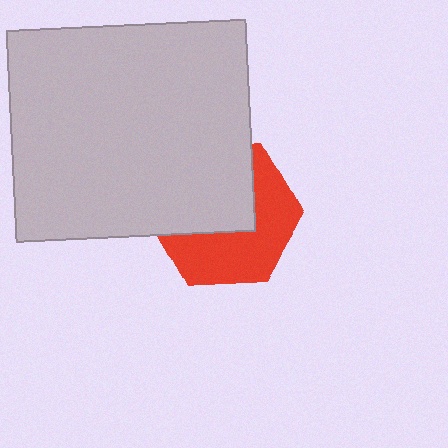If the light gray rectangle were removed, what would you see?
You would see the complete red hexagon.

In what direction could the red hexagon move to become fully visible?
The red hexagon could move down. That would shift it out from behind the light gray rectangle entirely.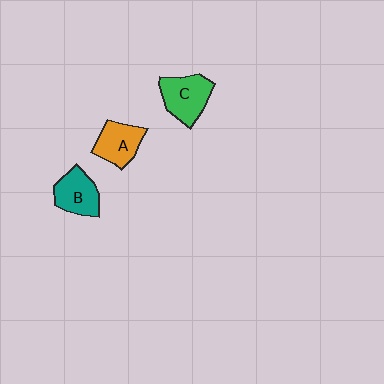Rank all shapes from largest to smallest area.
From largest to smallest: C (green), B (teal), A (orange).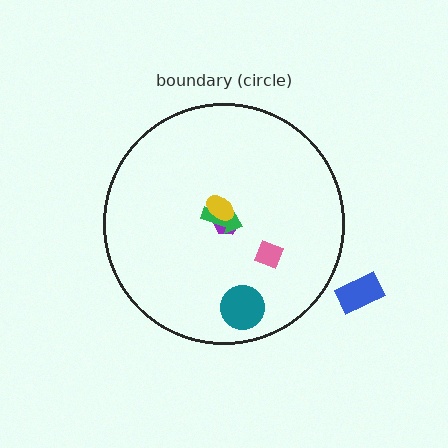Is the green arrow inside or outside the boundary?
Inside.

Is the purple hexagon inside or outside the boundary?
Inside.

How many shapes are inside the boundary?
5 inside, 1 outside.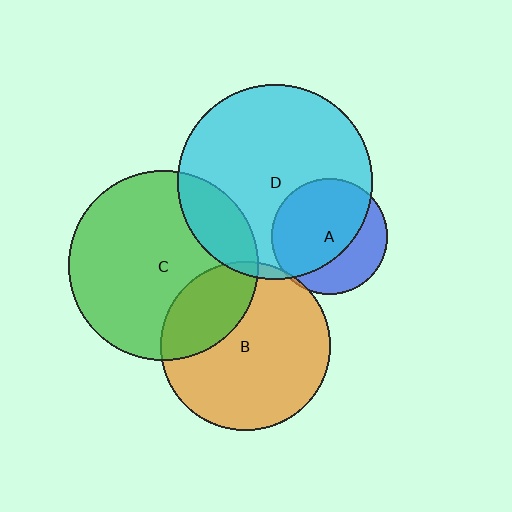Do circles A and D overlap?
Yes.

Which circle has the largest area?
Circle D (cyan).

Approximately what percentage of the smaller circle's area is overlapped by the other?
Approximately 65%.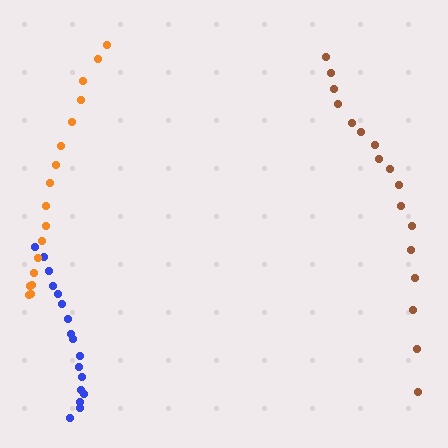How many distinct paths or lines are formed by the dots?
There are 3 distinct paths.